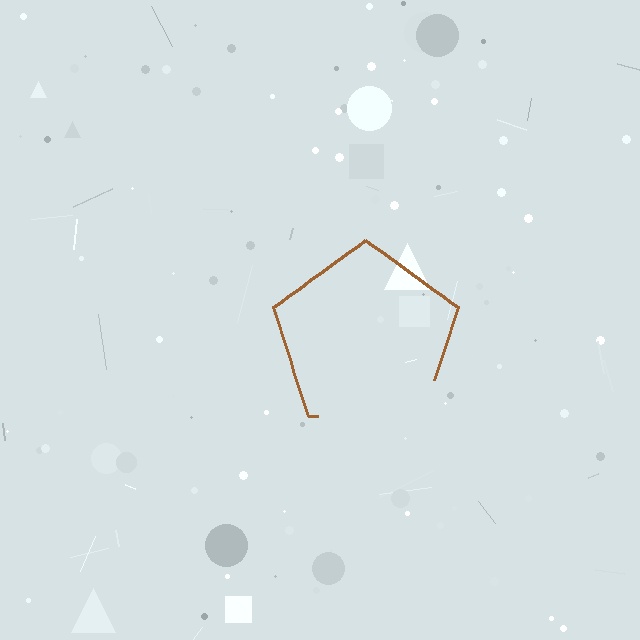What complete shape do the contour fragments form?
The contour fragments form a pentagon.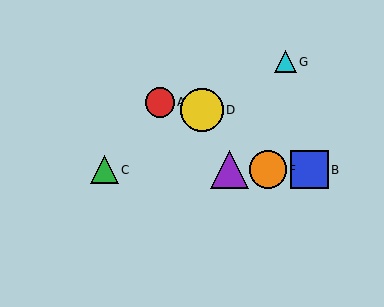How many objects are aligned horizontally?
4 objects (B, C, E, F) are aligned horizontally.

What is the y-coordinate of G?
Object G is at y≈62.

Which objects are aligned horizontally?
Objects B, C, E, F are aligned horizontally.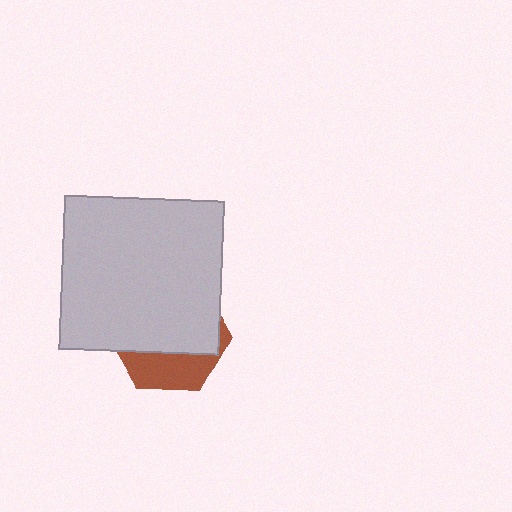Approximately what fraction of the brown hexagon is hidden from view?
Roughly 68% of the brown hexagon is hidden behind the light gray rectangle.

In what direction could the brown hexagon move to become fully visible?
The brown hexagon could move down. That would shift it out from behind the light gray rectangle entirely.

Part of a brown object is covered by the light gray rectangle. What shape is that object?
It is a hexagon.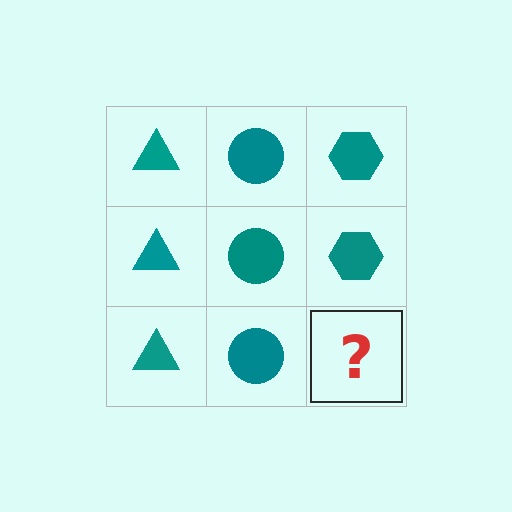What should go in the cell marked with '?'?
The missing cell should contain a teal hexagon.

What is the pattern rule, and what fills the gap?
The rule is that each column has a consistent shape. The gap should be filled with a teal hexagon.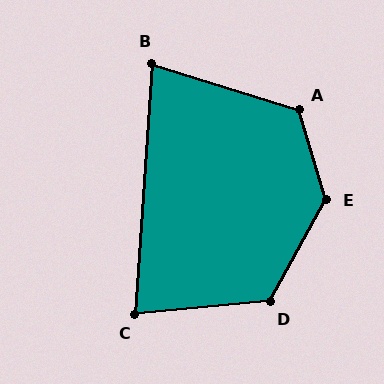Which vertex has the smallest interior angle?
B, at approximately 76 degrees.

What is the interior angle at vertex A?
Approximately 125 degrees (obtuse).